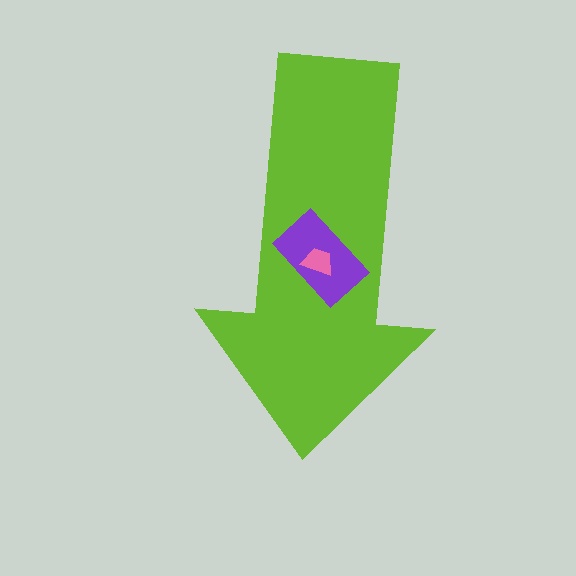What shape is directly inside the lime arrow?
The purple rectangle.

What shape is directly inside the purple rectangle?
The pink trapezoid.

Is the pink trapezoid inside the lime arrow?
Yes.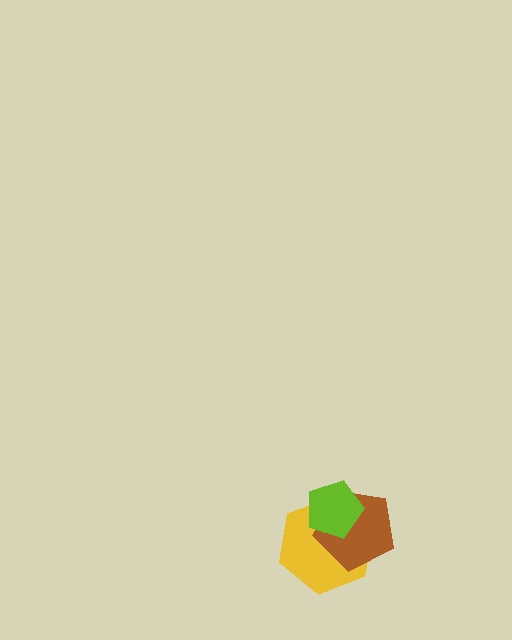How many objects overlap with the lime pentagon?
2 objects overlap with the lime pentagon.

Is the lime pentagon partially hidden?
No, no other shape covers it.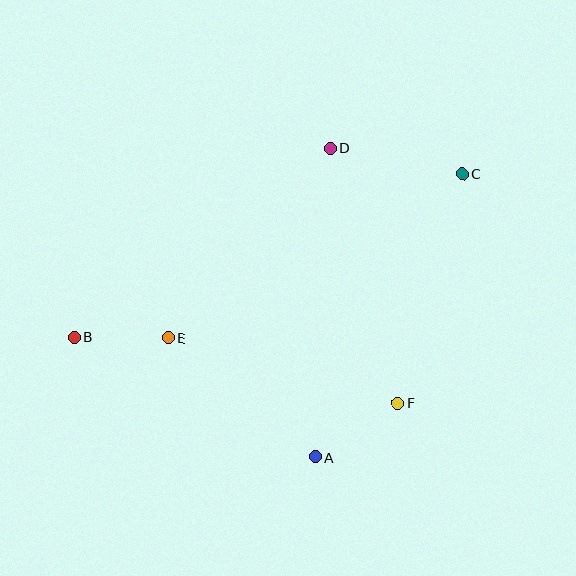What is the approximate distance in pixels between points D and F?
The distance between D and F is approximately 264 pixels.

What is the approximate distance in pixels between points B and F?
The distance between B and F is approximately 331 pixels.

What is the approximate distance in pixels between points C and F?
The distance between C and F is approximately 238 pixels.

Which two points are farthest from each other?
Points B and C are farthest from each other.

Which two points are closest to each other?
Points B and E are closest to each other.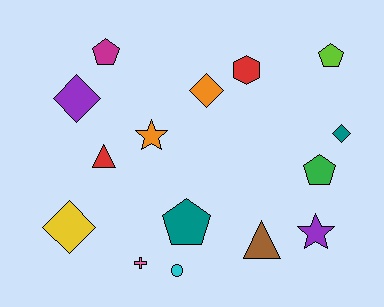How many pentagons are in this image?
There are 4 pentagons.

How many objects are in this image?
There are 15 objects.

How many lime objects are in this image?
There is 1 lime object.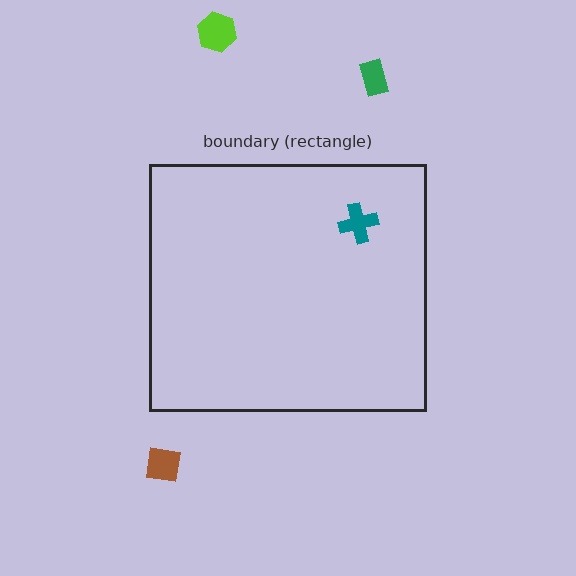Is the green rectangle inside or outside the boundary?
Outside.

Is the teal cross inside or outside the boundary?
Inside.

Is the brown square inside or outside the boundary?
Outside.